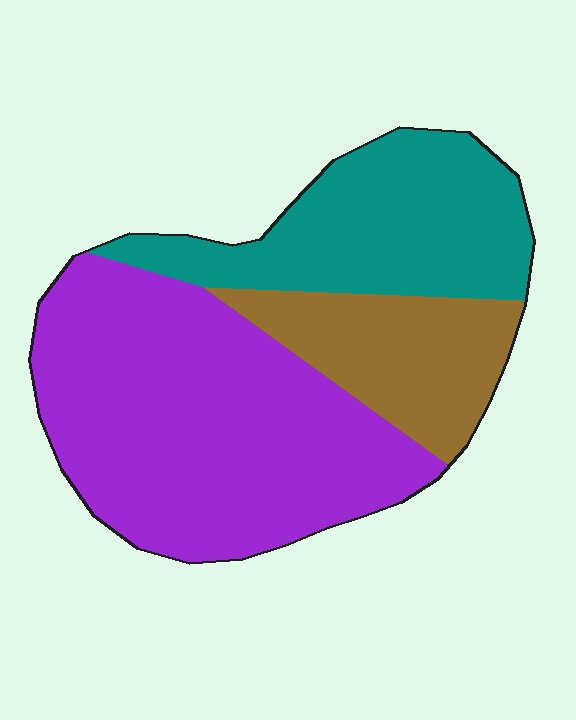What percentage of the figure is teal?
Teal covers 29% of the figure.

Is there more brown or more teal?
Teal.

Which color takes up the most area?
Purple, at roughly 55%.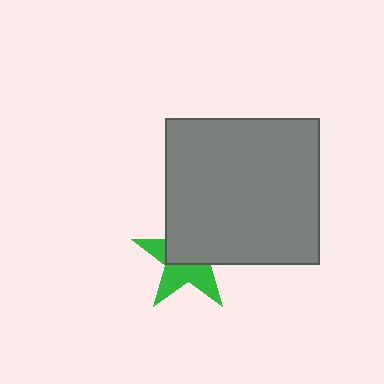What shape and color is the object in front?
The object in front is a gray rectangle.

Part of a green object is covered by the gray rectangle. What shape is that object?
It is a star.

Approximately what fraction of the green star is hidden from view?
Roughly 53% of the green star is hidden behind the gray rectangle.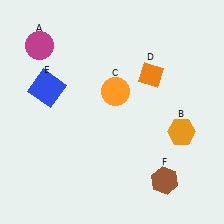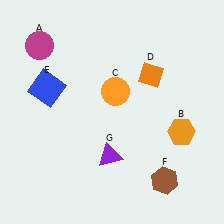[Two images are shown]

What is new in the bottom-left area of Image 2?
A purple triangle (G) was added in the bottom-left area of Image 2.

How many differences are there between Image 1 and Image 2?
There is 1 difference between the two images.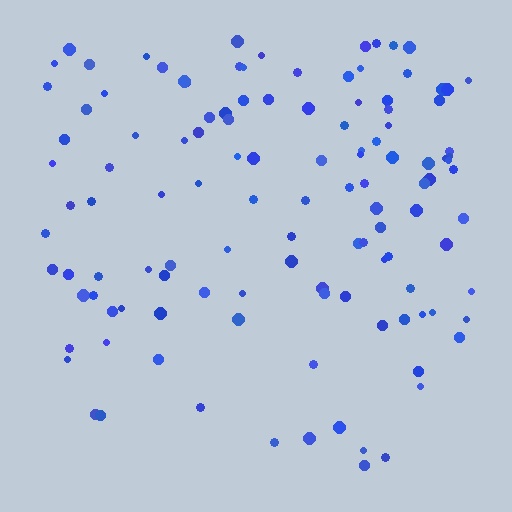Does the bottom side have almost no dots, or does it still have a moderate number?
Still a moderate number, just noticeably fewer than the top.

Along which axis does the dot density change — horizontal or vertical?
Vertical.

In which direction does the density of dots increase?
From bottom to top, with the top side densest.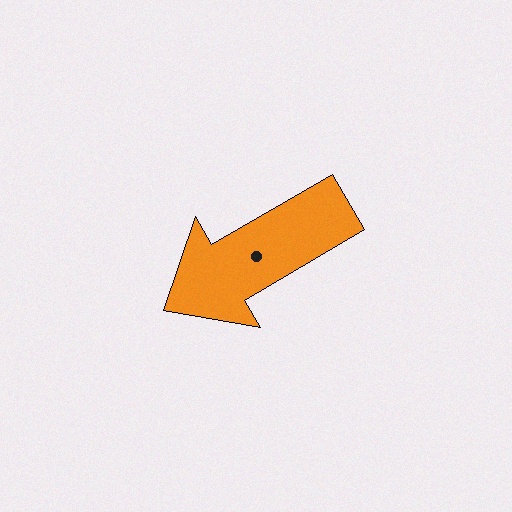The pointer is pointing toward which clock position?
Roughly 8 o'clock.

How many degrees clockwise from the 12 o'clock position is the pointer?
Approximately 240 degrees.